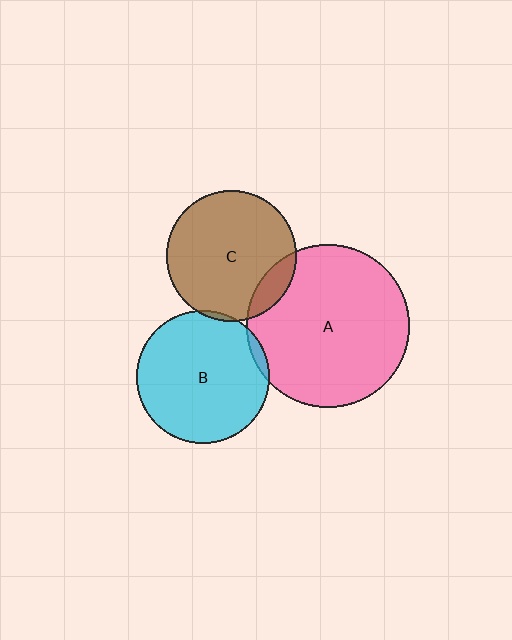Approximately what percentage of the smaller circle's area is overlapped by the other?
Approximately 5%.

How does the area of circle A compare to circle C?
Approximately 1.6 times.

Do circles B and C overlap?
Yes.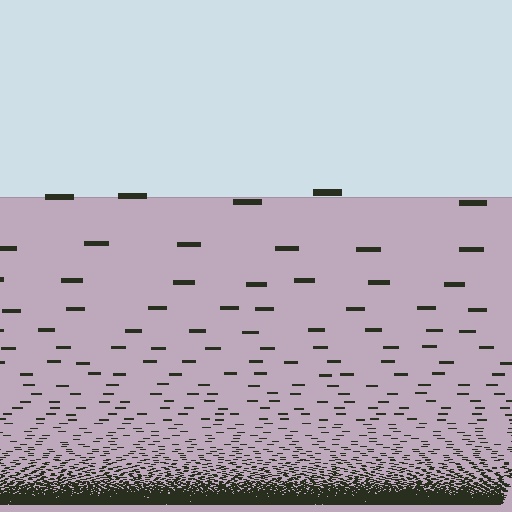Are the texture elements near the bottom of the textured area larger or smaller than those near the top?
Smaller. The gradient is inverted — elements near the bottom are smaller and denser.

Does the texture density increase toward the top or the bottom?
Density increases toward the bottom.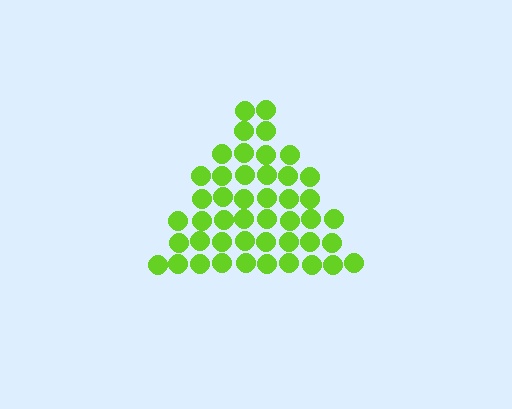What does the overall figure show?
The overall figure shows a triangle.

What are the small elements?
The small elements are circles.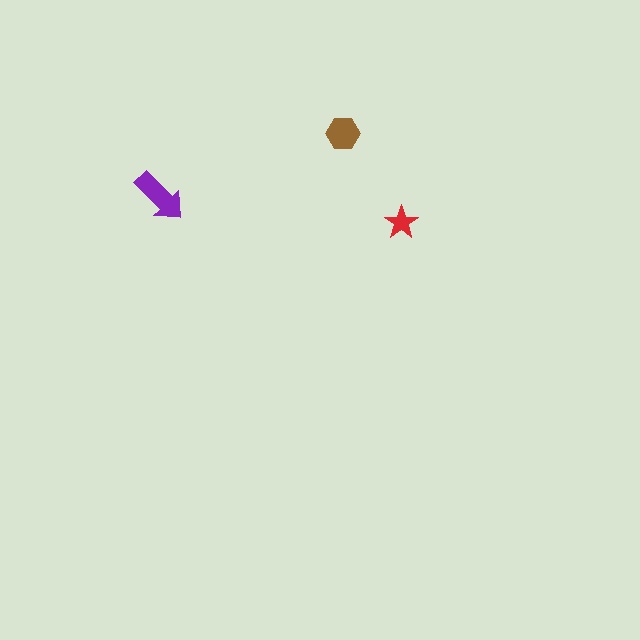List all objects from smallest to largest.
The red star, the brown hexagon, the purple arrow.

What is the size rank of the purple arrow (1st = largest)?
1st.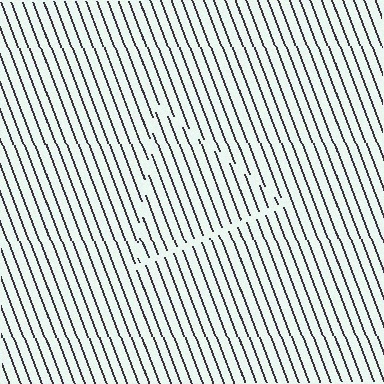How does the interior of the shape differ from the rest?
The interior of the shape contains the same grating, shifted by half a period — the contour is defined by the phase discontinuity where line-ends from the inner and outer gratings abut.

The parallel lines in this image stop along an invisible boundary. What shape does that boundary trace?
An illusory triangle. The interior of the shape contains the same grating, shifted by half a period — the contour is defined by the phase discontinuity where line-ends from the inner and outer gratings abut.